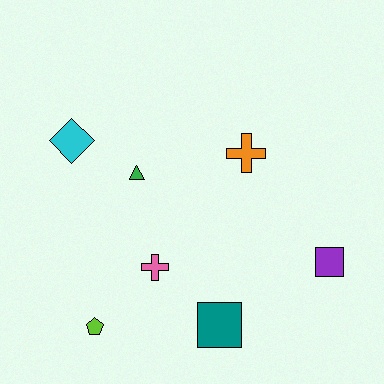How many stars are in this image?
There are no stars.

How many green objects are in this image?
There is 1 green object.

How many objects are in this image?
There are 7 objects.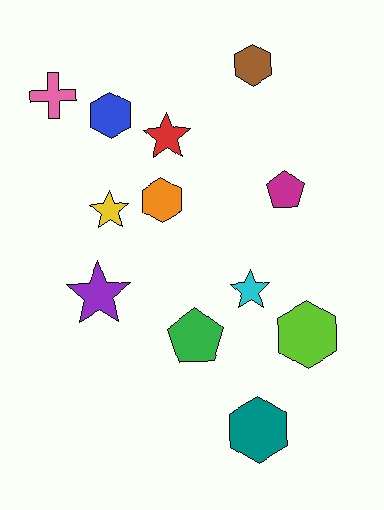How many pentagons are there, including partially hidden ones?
There are 2 pentagons.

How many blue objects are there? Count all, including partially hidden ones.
There is 1 blue object.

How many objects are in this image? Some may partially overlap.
There are 12 objects.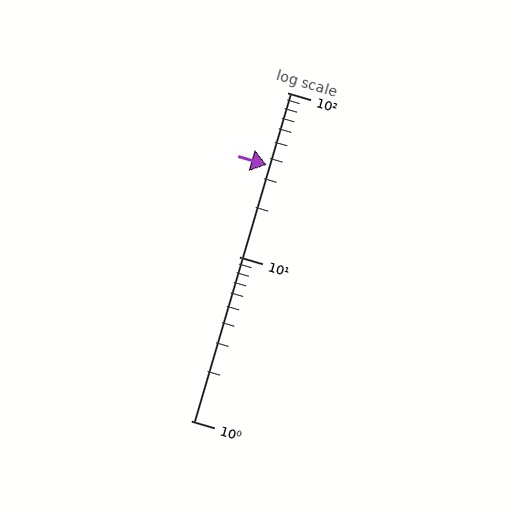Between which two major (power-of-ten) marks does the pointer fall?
The pointer is between 10 and 100.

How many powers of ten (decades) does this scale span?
The scale spans 2 decades, from 1 to 100.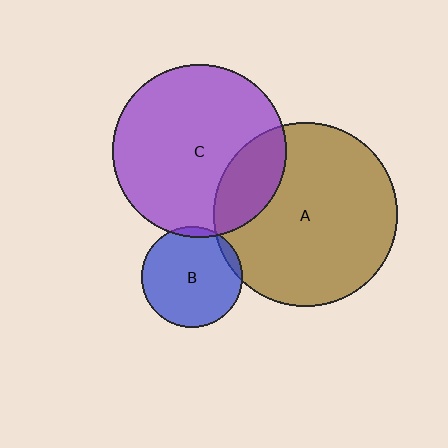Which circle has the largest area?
Circle A (brown).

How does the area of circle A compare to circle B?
Approximately 3.3 times.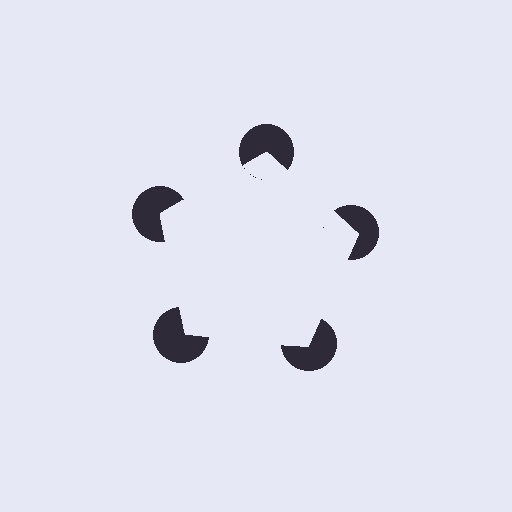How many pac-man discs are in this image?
There are 5 — one at each vertex of the illusory pentagon.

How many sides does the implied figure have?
5 sides.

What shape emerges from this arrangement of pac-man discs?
An illusory pentagon — its edges are inferred from the aligned wedge cuts in the pac-man discs, not physically drawn.